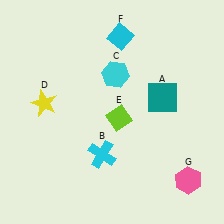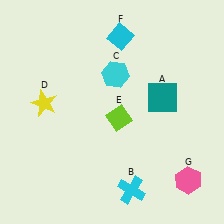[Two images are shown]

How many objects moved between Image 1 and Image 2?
1 object moved between the two images.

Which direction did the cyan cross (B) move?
The cyan cross (B) moved down.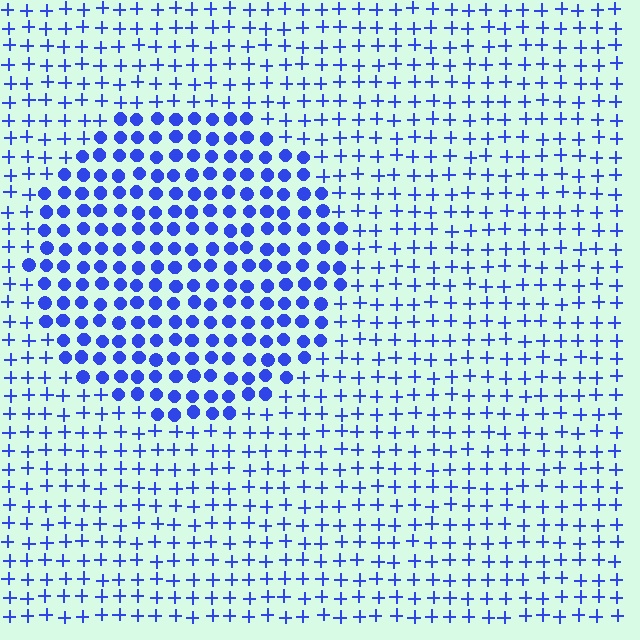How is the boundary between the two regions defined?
The boundary is defined by a change in element shape: circles inside vs. plus signs outside. All elements share the same color and spacing.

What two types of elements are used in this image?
The image uses circles inside the circle region and plus signs outside it.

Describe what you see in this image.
The image is filled with small blue elements arranged in a uniform grid. A circle-shaped region contains circles, while the surrounding area contains plus signs. The boundary is defined purely by the change in element shape.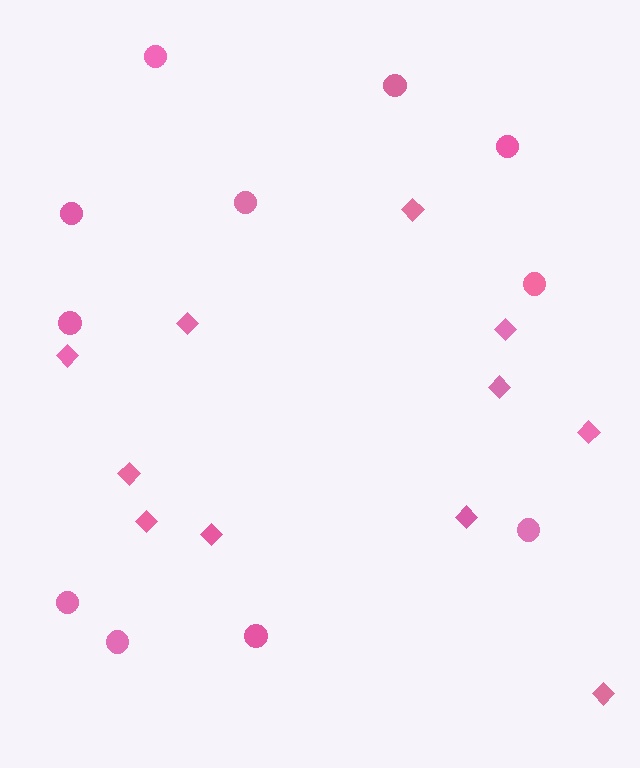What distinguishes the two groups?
There are 2 groups: one group of diamonds (11) and one group of circles (11).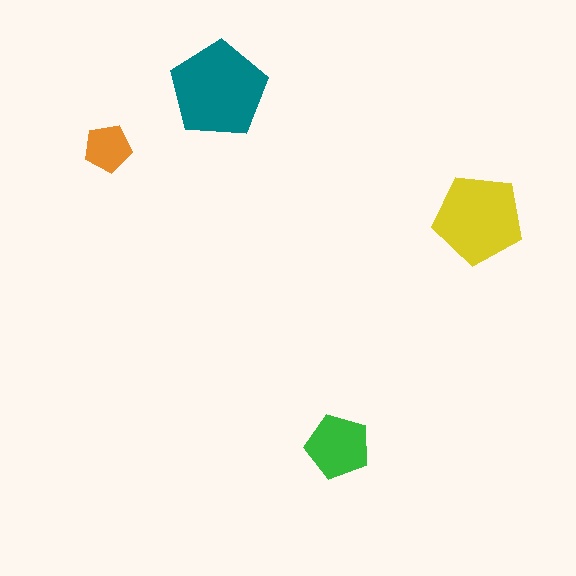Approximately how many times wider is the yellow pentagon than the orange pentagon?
About 2 times wider.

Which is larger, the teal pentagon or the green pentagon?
The teal one.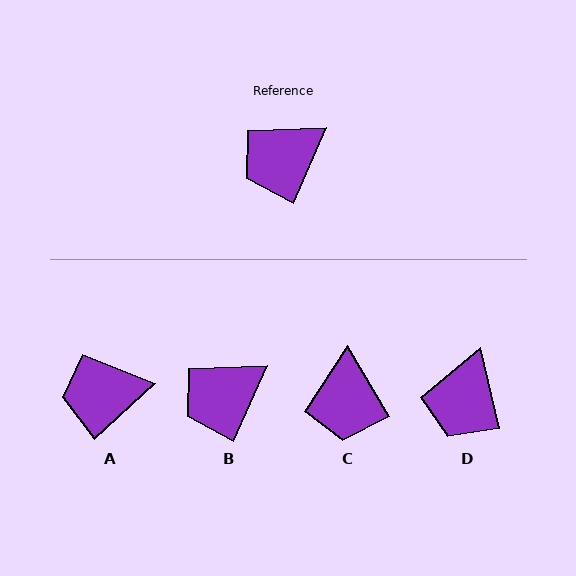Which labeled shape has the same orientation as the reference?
B.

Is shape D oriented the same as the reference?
No, it is off by about 37 degrees.